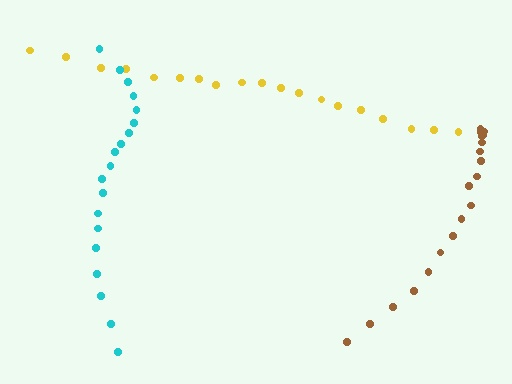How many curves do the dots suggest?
There are 3 distinct paths.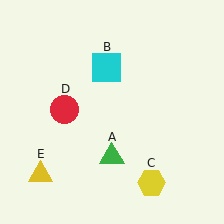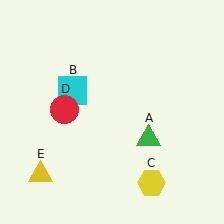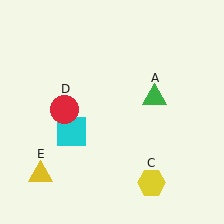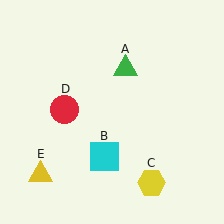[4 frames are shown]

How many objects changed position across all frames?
2 objects changed position: green triangle (object A), cyan square (object B).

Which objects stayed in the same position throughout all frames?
Yellow hexagon (object C) and red circle (object D) and yellow triangle (object E) remained stationary.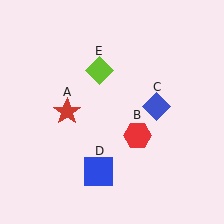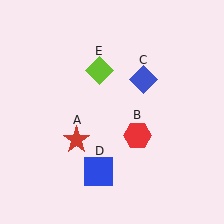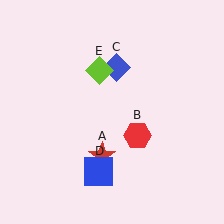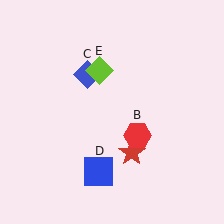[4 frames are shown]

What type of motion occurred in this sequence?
The red star (object A), blue diamond (object C) rotated counterclockwise around the center of the scene.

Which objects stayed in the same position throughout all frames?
Red hexagon (object B) and blue square (object D) and lime diamond (object E) remained stationary.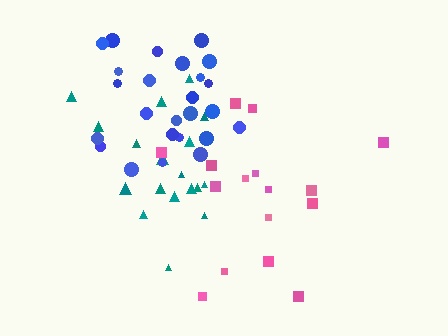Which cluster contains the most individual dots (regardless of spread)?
Blue (25).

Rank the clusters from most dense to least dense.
blue, teal, pink.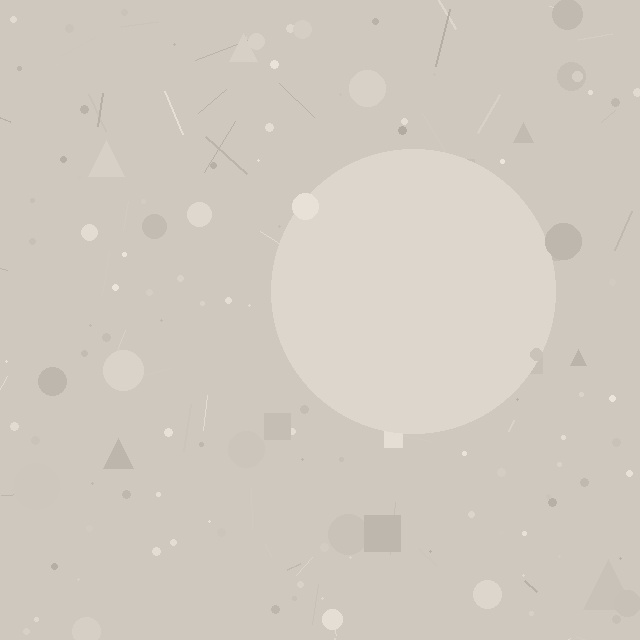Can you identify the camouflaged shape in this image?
The camouflaged shape is a circle.